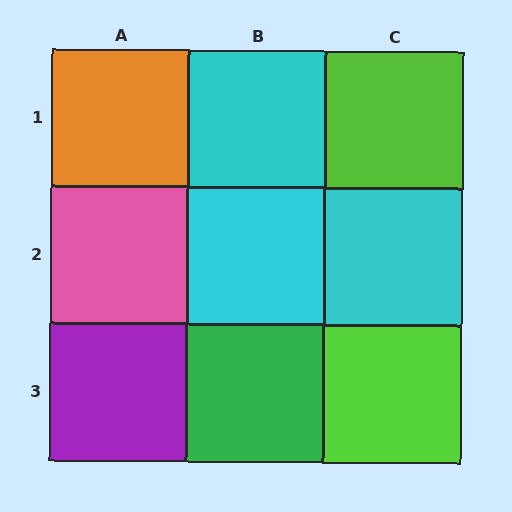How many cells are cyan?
3 cells are cyan.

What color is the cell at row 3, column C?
Lime.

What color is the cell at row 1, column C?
Lime.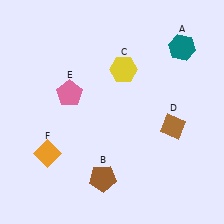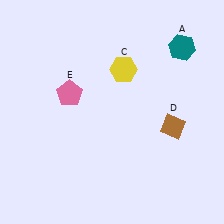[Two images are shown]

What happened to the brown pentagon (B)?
The brown pentagon (B) was removed in Image 2. It was in the bottom-left area of Image 1.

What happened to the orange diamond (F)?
The orange diamond (F) was removed in Image 2. It was in the bottom-left area of Image 1.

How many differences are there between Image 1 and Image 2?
There are 2 differences between the two images.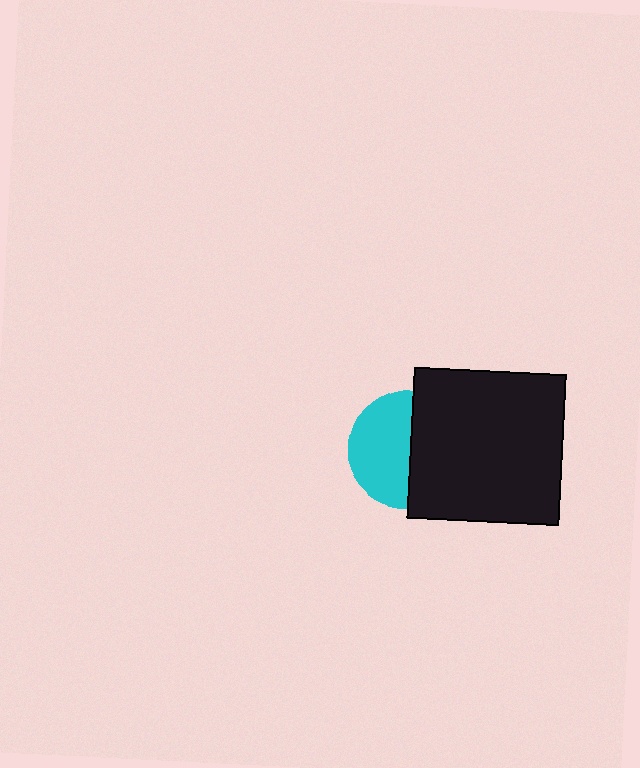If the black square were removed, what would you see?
You would see the complete cyan circle.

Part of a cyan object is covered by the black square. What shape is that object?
It is a circle.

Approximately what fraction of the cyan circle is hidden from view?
Roughly 47% of the cyan circle is hidden behind the black square.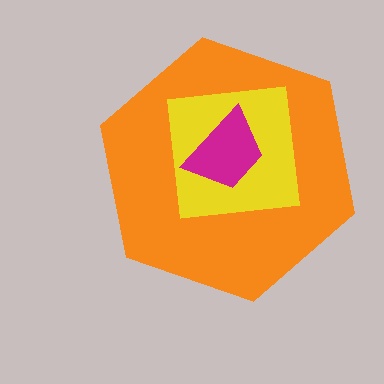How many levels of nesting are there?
3.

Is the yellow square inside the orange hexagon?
Yes.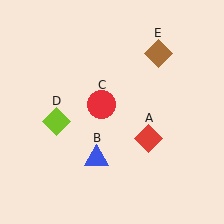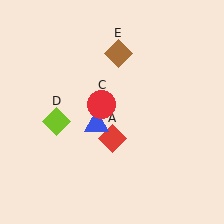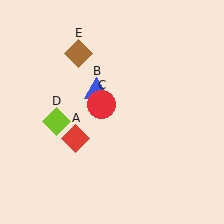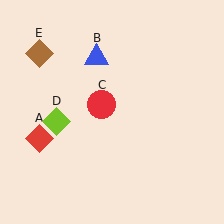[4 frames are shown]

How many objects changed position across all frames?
3 objects changed position: red diamond (object A), blue triangle (object B), brown diamond (object E).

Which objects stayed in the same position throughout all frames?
Red circle (object C) and lime diamond (object D) remained stationary.